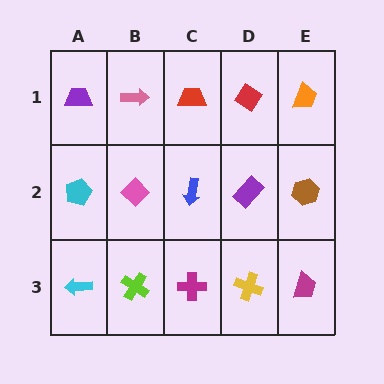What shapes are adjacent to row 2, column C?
A red trapezoid (row 1, column C), a magenta cross (row 3, column C), a pink diamond (row 2, column B), a purple rectangle (row 2, column D).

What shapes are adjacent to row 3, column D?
A purple rectangle (row 2, column D), a magenta cross (row 3, column C), a magenta trapezoid (row 3, column E).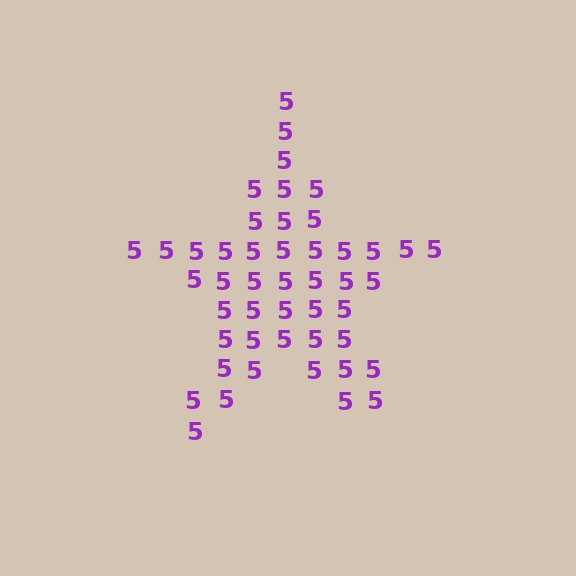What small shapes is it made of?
It is made of small digit 5's.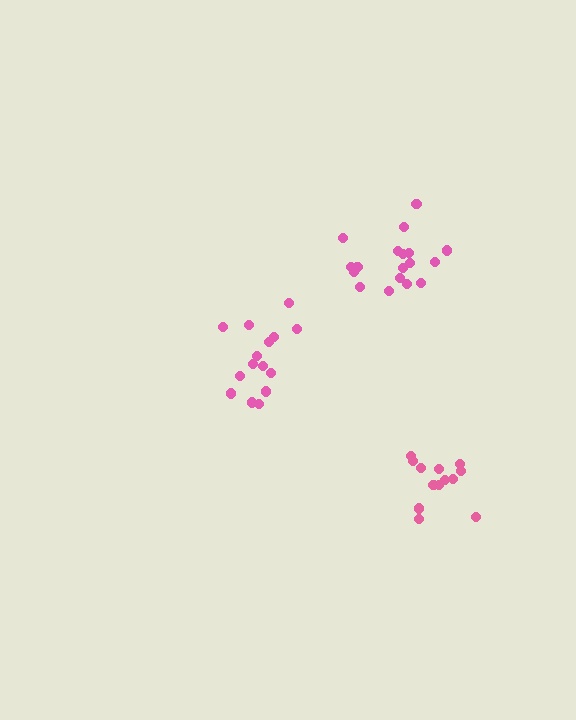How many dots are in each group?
Group 1: 13 dots, Group 2: 18 dots, Group 3: 15 dots (46 total).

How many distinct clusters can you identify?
There are 3 distinct clusters.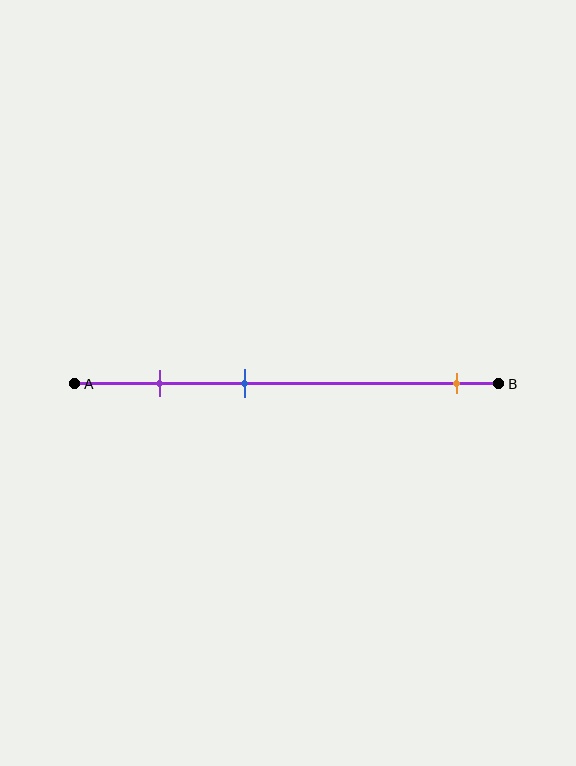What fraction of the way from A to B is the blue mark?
The blue mark is approximately 40% (0.4) of the way from A to B.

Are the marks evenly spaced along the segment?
No, the marks are not evenly spaced.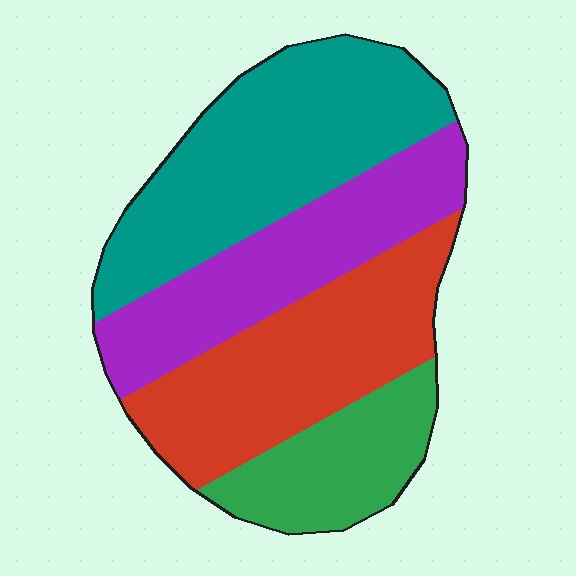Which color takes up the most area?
Teal, at roughly 35%.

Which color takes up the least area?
Green, at roughly 15%.